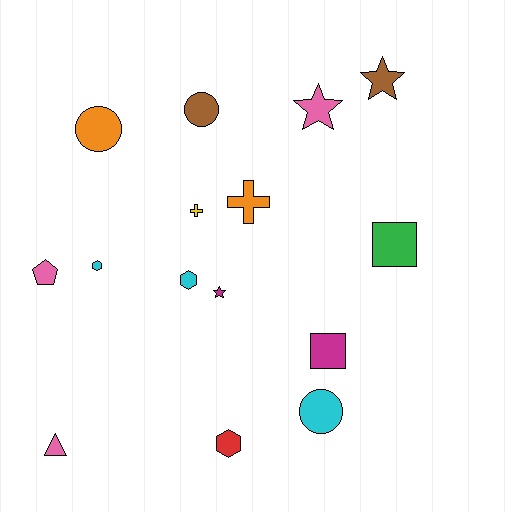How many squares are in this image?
There are 2 squares.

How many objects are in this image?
There are 15 objects.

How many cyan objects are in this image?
There are 3 cyan objects.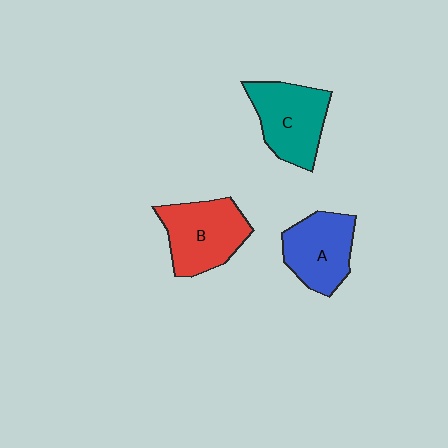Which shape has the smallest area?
Shape A (blue).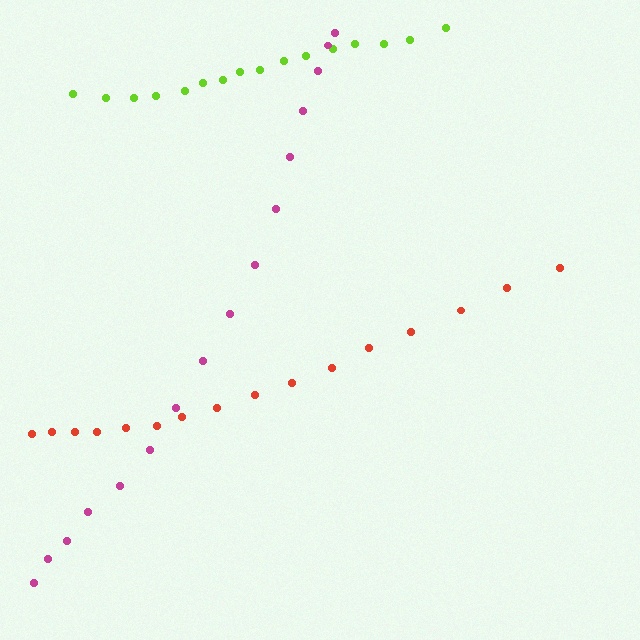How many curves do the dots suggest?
There are 3 distinct paths.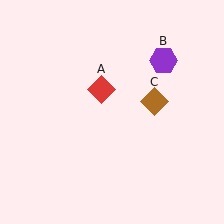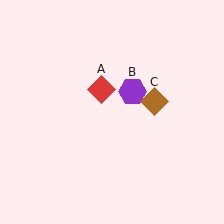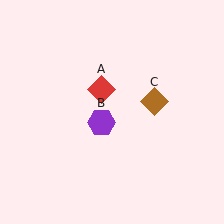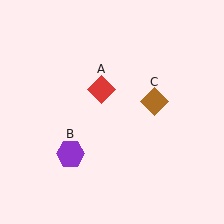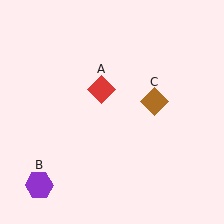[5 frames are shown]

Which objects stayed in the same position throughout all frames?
Red diamond (object A) and brown diamond (object C) remained stationary.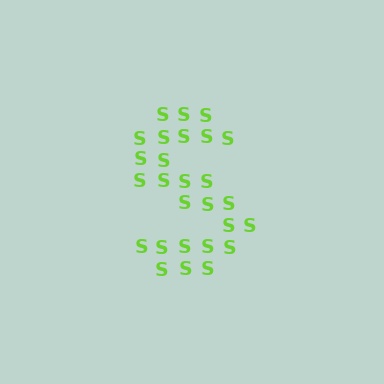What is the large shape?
The large shape is the letter S.